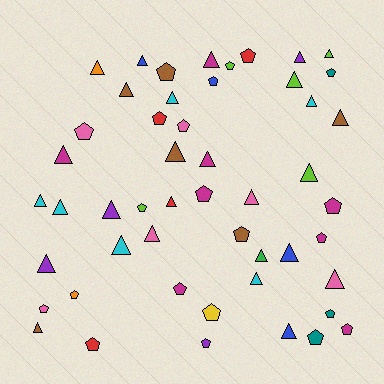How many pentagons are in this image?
There are 22 pentagons.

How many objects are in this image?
There are 50 objects.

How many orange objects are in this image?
There are 2 orange objects.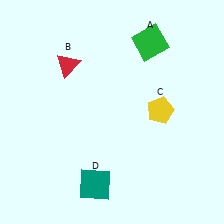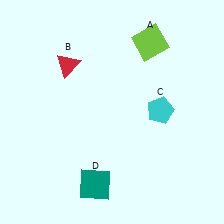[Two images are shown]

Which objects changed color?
A changed from green to lime. C changed from yellow to cyan.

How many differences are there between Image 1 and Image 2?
There are 2 differences between the two images.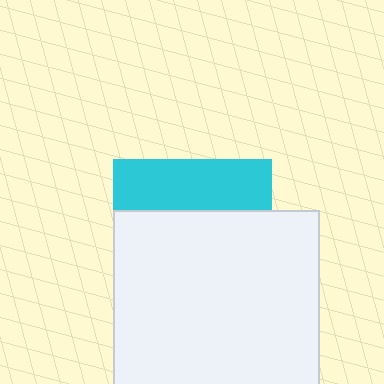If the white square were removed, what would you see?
You would see the complete cyan square.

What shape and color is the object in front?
The object in front is a white square.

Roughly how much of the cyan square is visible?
A small part of it is visible (roughly 32%).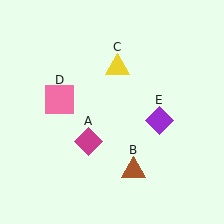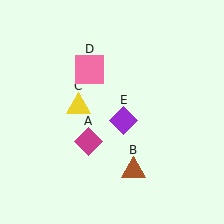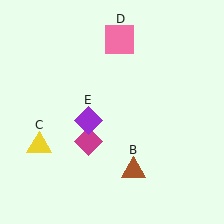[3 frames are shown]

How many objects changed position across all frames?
3 objects changed position: yellow triangle (object C), pink square (object D), purple diamond (object E).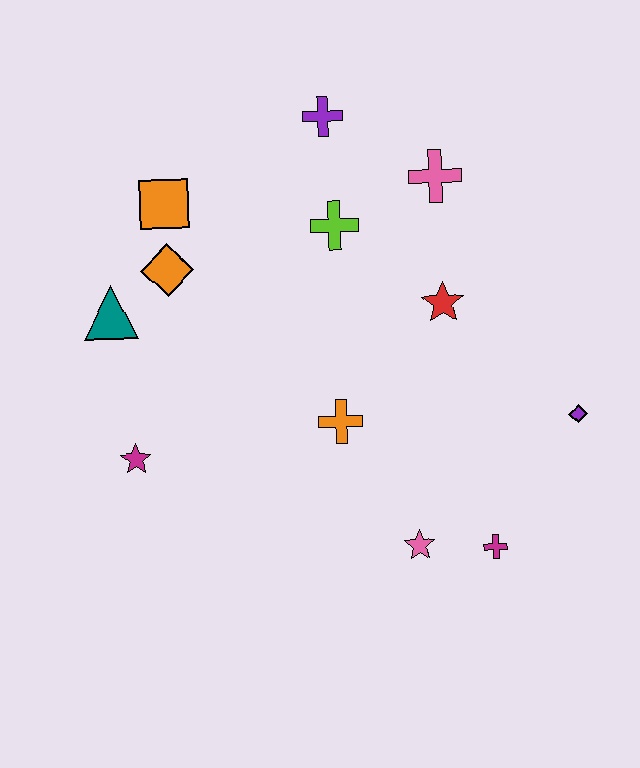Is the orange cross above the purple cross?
No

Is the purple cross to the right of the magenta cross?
No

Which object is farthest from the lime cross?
The magenta cross is farthest from the lime cross.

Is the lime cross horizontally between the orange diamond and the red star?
Yes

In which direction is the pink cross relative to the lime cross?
The pink cross is to the right of the lime cross.